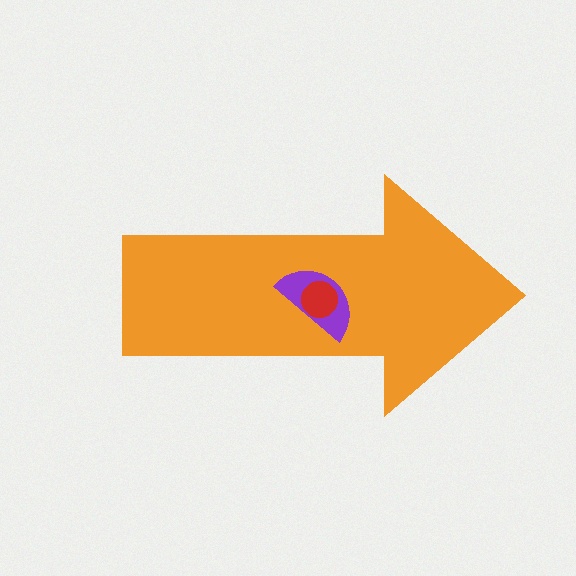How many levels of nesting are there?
3.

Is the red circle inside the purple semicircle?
Yes.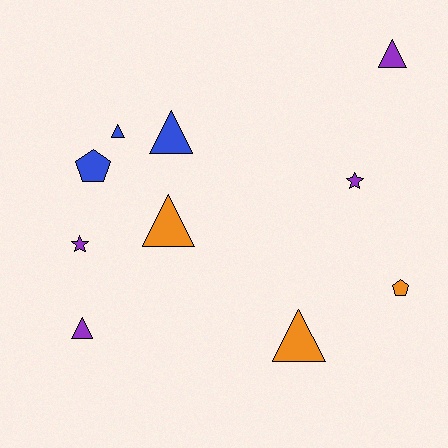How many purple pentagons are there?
There are no purple pentagons.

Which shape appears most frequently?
Triangle, with 6 objects.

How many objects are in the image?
There are 10 objects.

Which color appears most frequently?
Purple, with 4 objects.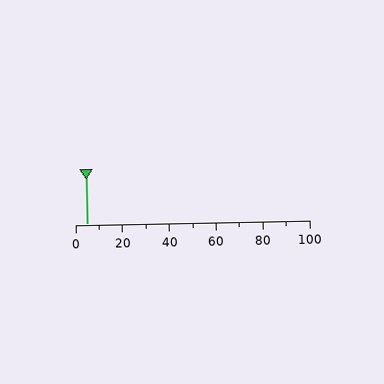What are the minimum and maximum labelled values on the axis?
The axis runs from 0 to 100.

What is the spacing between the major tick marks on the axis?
The major ticks are spaced 20 apart.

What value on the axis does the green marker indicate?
The marker indicates approximately 5.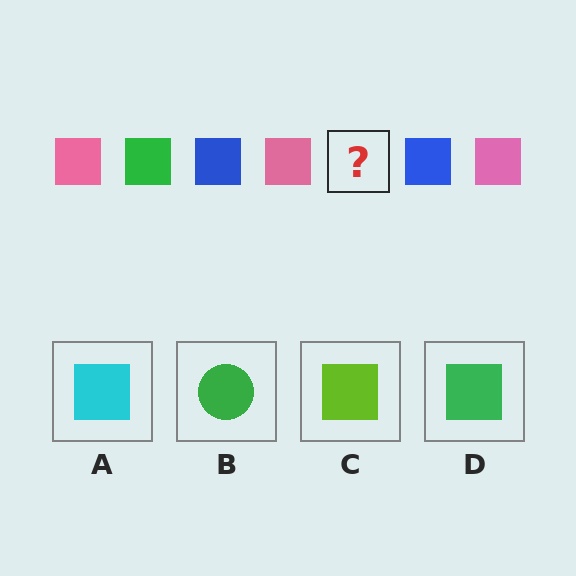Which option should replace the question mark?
Option D.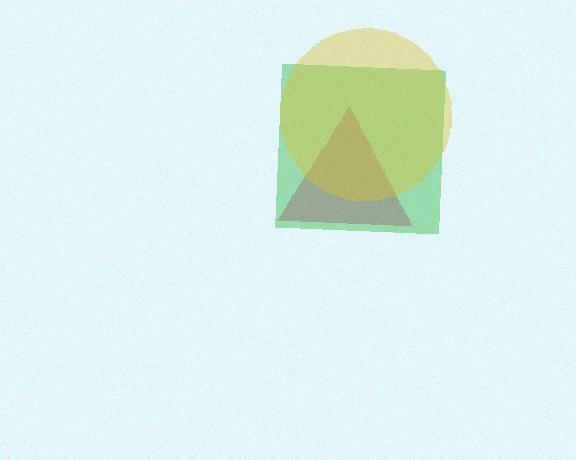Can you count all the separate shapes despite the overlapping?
Yes, there are 3 separate shapes.